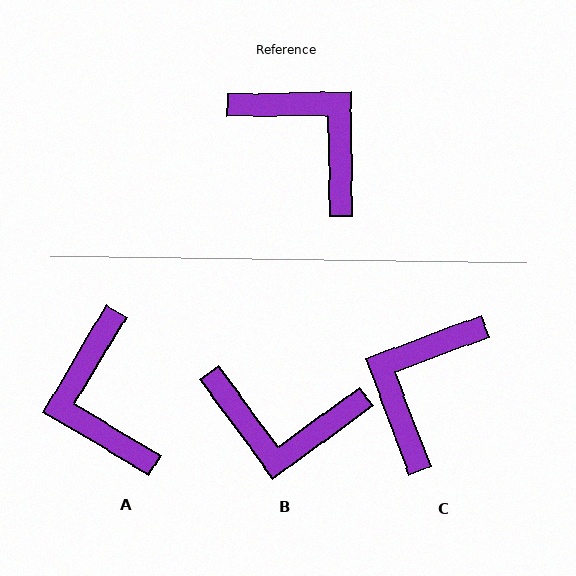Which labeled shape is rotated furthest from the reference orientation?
A, about 148 degrees away.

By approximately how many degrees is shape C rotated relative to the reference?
Approximately 110 degrees counter-clockwise.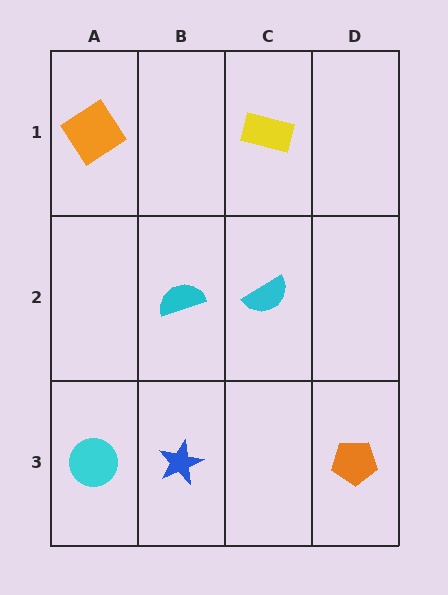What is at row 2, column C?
A cyan semicircle.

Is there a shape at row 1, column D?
No, that cell is empty.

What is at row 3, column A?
A cyan circle.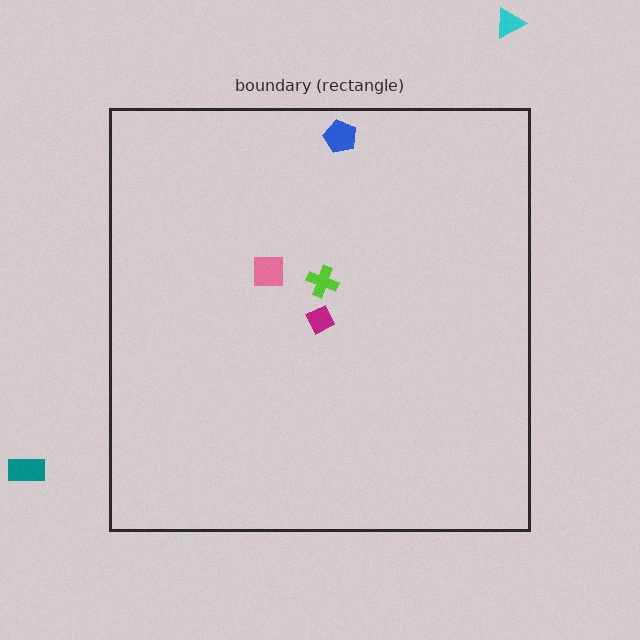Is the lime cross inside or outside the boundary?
Inside.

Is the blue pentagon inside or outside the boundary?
Inside.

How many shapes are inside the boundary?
4 inside, 2 outside.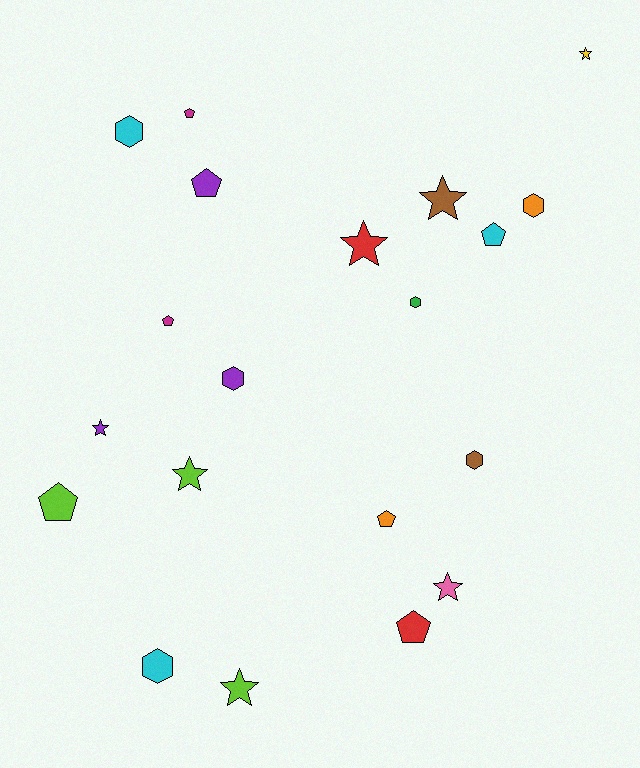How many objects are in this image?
There are 20 objects.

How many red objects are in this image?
There are 2 red objects.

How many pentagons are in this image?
There are 7 pentagons.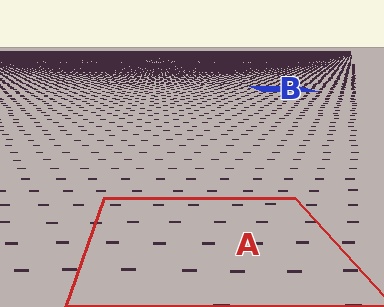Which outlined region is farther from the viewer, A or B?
Region B is farther from the viewer — the texture elements inside it appear smaller and more densely packed.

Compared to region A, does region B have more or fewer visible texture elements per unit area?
Region B has more texture elements per unit area — they are packed more densely because it is farther away.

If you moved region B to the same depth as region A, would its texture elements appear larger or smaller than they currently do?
They would appear larger. At a closer depth, the same texture elements are projected at a bigger on-screen size.